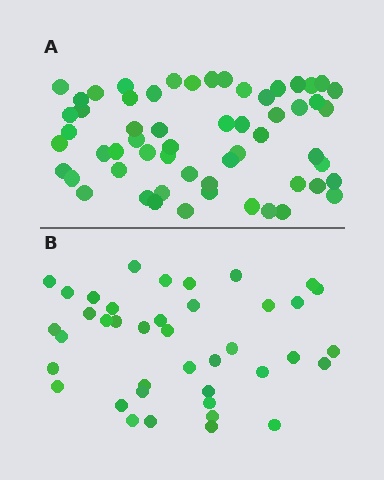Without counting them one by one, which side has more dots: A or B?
Region A (the top region) has more dots.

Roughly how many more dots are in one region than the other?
Region A has approximately 20 more dots than region B.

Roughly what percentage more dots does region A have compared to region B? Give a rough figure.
About 45% more.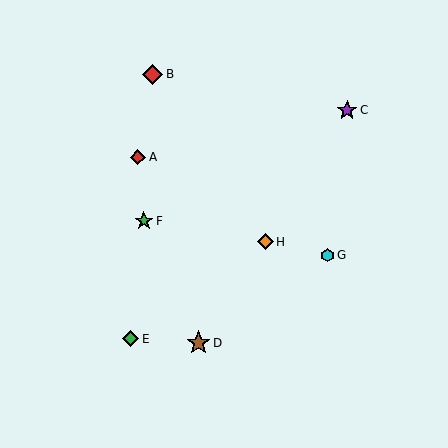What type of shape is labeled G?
Shape G is a cyan hexagon.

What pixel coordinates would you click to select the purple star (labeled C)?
Click at (347, 110) to select the purple star C.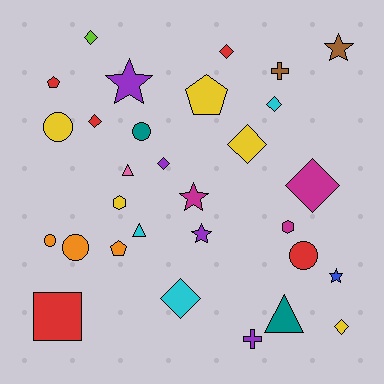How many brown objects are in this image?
There are 2 brown objects.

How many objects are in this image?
There are 30 objects.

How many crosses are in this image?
There are 2 crosses.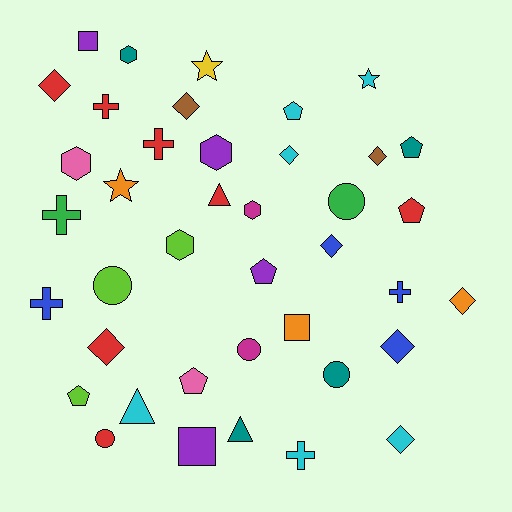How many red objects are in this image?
There are 7 red objects.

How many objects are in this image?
There are 40 objects.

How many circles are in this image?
There are 5 circles.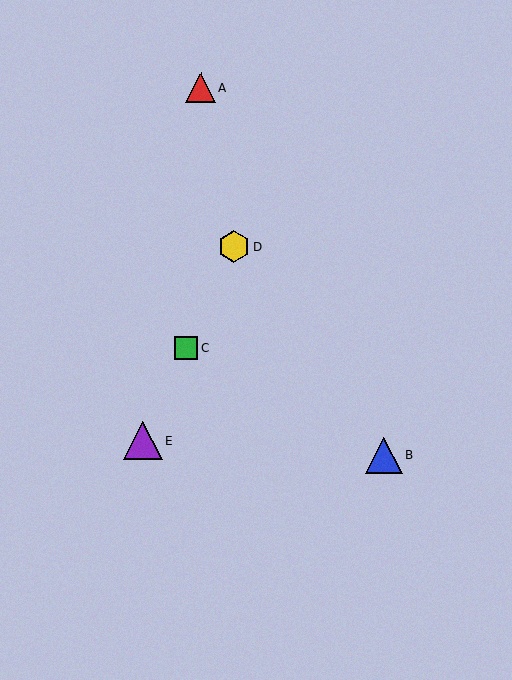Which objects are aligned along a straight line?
Objects C, D, E are aligned along a straight line.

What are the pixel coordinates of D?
Object D is at (234, 247).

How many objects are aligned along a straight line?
3 objects (C, D, E) are aligned along a straight line.